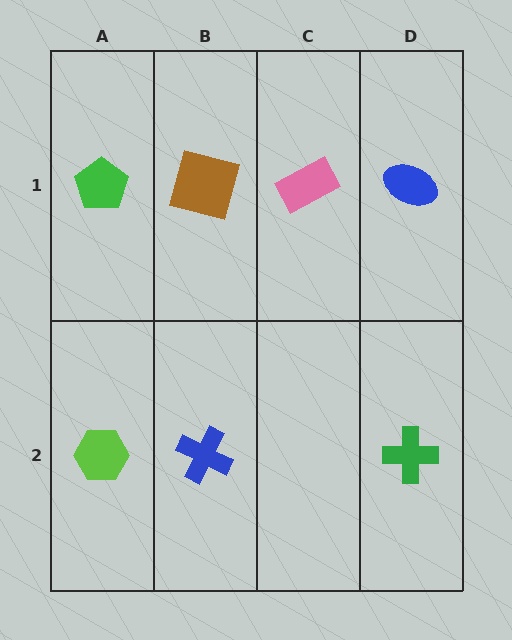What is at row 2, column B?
A blue cross.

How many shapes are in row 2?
3 shapes.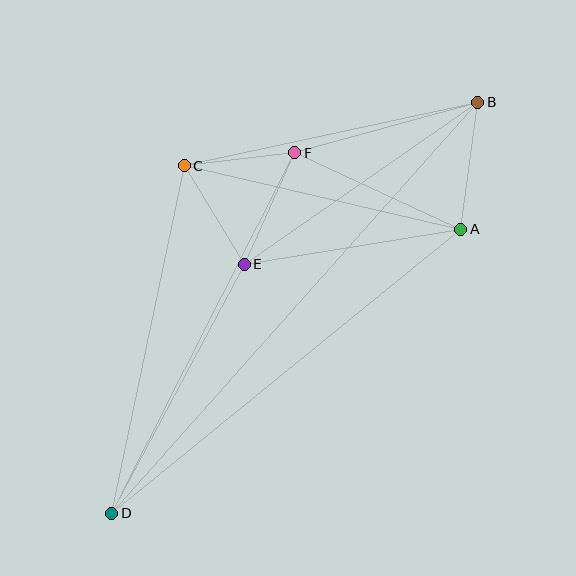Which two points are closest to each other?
Points C and F are closest to each other.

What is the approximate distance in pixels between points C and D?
The distance between C and D is approximately 355 pixels.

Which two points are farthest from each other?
Points B and D are farthest from each other.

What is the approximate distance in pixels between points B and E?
The distance between B and E is approximately 284 pixels.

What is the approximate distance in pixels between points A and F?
The distance between A and F is approximately 183 pixels.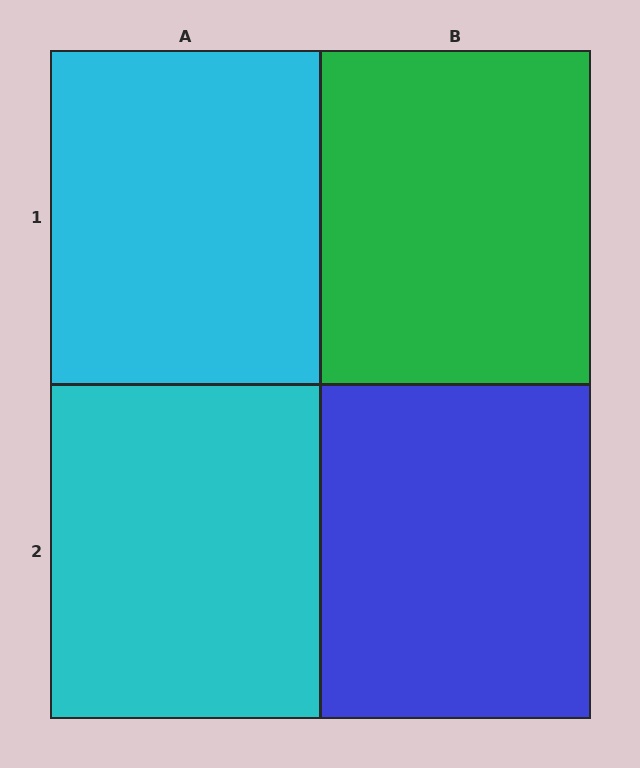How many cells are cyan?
2 cells are cyan.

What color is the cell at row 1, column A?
Cyan.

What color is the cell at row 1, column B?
Green.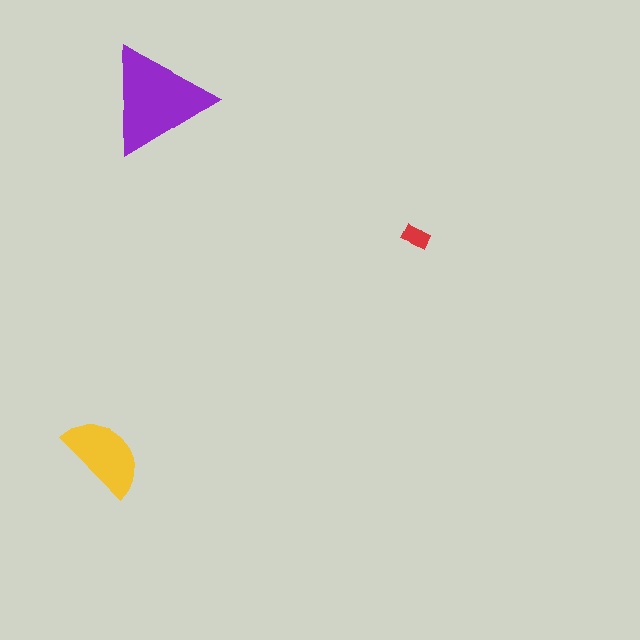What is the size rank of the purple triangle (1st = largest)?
1st.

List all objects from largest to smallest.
The purple triangle, the yellow semicircle, the red rectangle.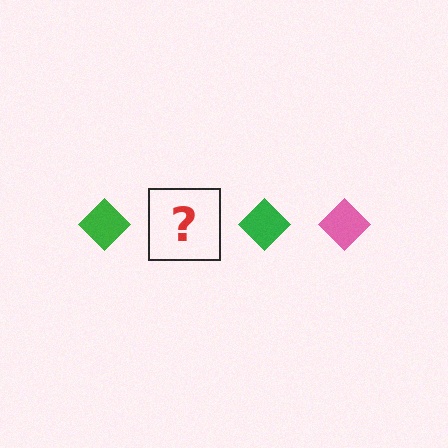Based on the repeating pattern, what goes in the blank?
The blank should be a pink diamond.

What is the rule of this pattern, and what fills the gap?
The rule is that the pattern cycles through green, pink diamonds. The gap should be filled with a pink diamond.